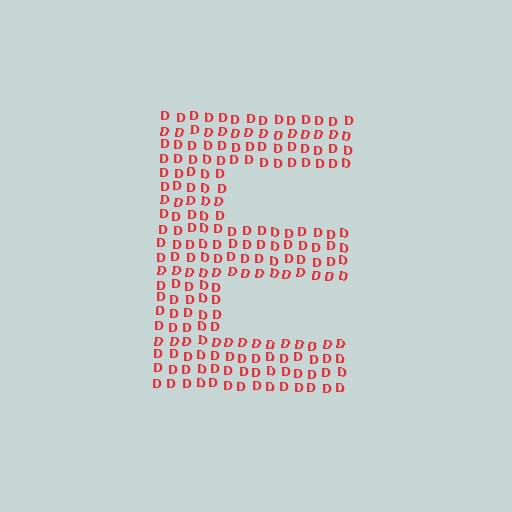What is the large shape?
The large shape is the letter E.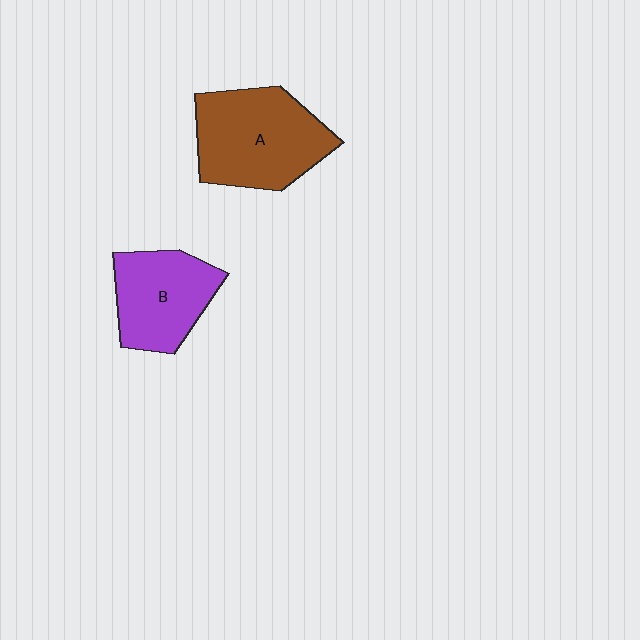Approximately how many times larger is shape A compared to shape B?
Approximately 1.3 times.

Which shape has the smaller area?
Shape B (purple).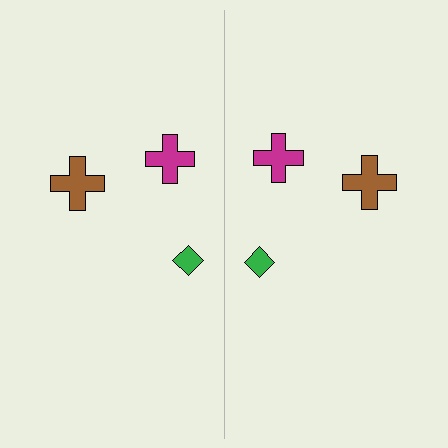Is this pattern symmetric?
Yes, this pattern has bilateral (reflection) symmetry.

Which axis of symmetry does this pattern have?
The pattern has a vertical axis of symmetry running through the center of the image.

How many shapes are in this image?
There are 6 shapes in this image.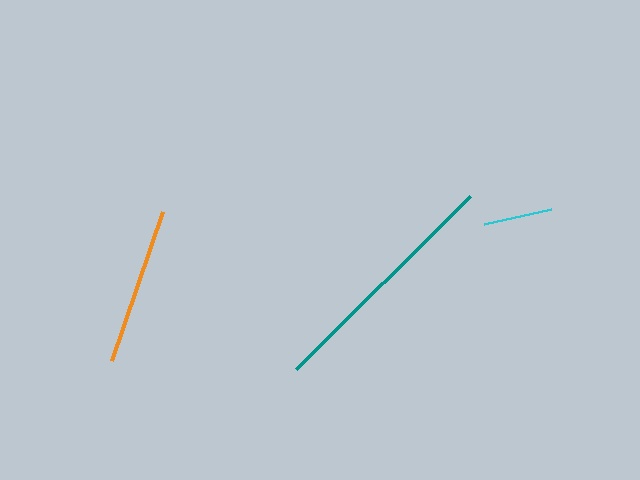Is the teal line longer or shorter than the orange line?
The teal line is longer than the orange line.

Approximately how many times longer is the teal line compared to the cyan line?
The teal line is approximately 3.6 times the length of the cyan line.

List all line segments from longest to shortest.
From longest to shortest: teal, orange, cyan.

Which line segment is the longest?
The teal line is the longest at approximately 246 pixels.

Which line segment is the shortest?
The cyan line is the shortest at approximately 68 pixels.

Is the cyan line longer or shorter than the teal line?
The teal line is longer than the cyan line.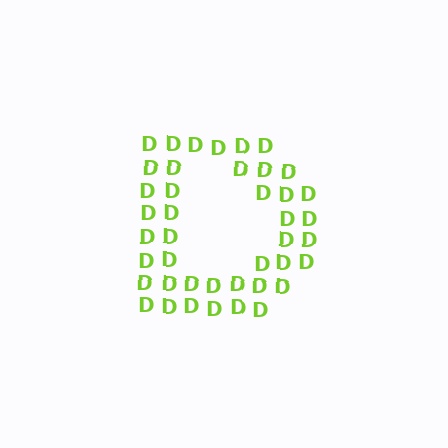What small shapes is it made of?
It is made of small letter D's.